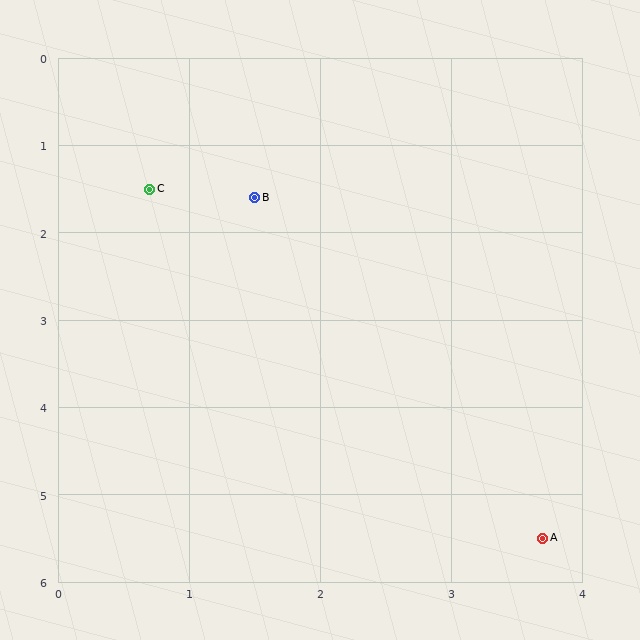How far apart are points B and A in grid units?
Points B and A are about 4.5 grid units apart.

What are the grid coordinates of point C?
Point C is at approximately (0.7, 1.5).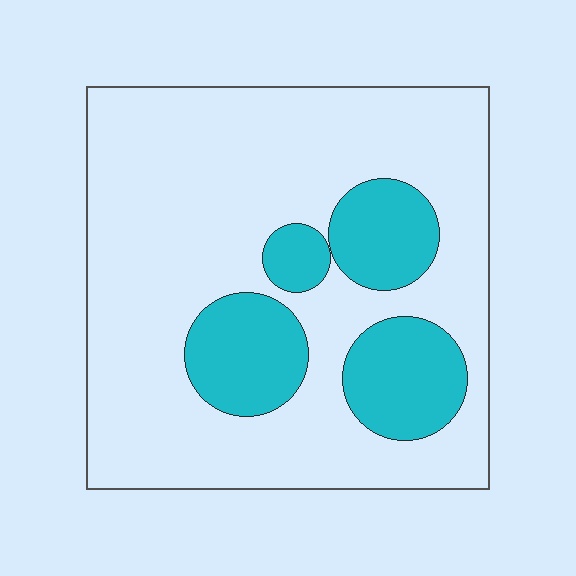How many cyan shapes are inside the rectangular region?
4.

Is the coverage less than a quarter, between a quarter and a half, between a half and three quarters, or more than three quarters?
Less than a quarter.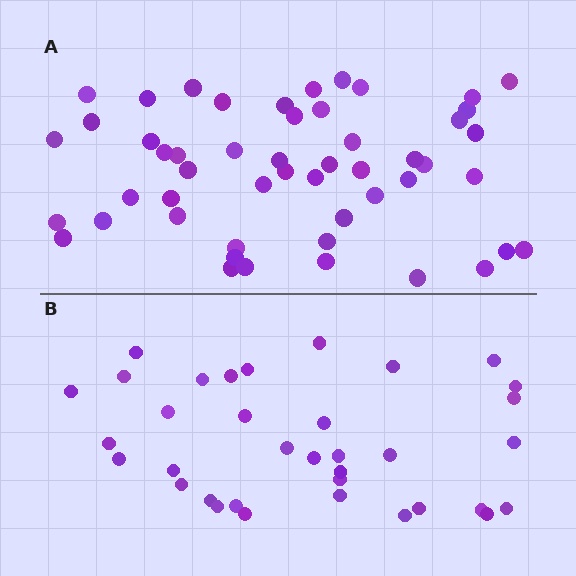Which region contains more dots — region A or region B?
Region A (the top region) has more dots.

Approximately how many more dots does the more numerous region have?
Region A has approximately 15 more dots than region B.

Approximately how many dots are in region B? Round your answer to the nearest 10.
About 40 dots. (The exact count is 35, which rounds to 40.)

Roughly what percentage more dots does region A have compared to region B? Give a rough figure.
About 45% more.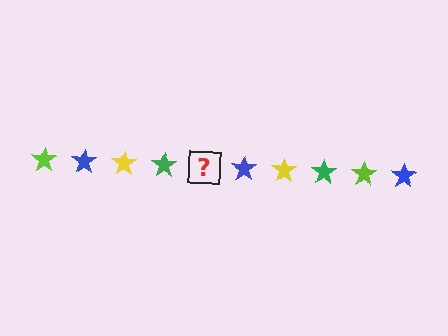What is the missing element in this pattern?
The missing element is a lime star.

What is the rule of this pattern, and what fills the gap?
The rule is that the pattern cycles through lime, blue, yellow, green stars. The gap should be filled with a lime star.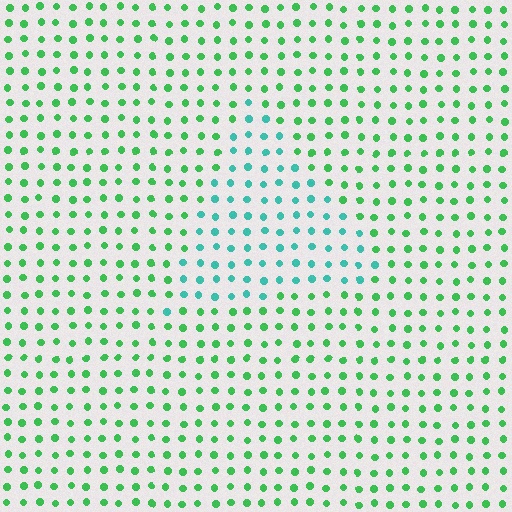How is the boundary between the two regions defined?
The boundary is defined purely by a slight shift in hue (about 41 degrees). Spacing, size, and orientation are identical on both sides.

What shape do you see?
I see a triangle.